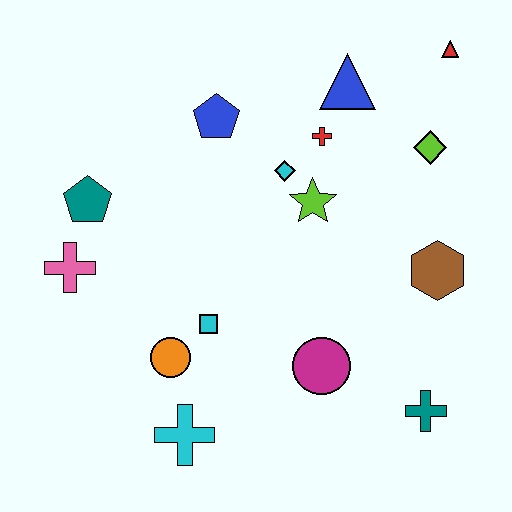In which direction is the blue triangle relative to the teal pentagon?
The blue triangle is to the right of the teal pentagon.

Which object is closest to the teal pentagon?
The pink cross is closest to the teal pentagon.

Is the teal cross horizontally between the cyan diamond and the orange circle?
No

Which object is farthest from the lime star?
The cyan cross is farthest from the lime star.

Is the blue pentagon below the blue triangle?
Yes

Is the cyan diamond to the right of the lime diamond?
No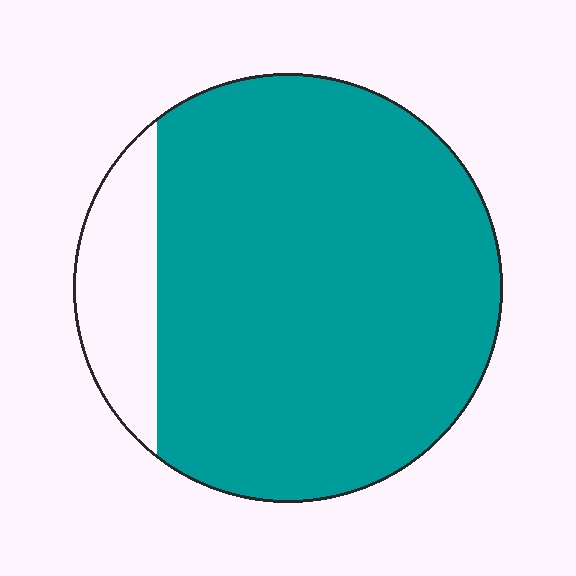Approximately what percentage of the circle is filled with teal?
Approximately 85%.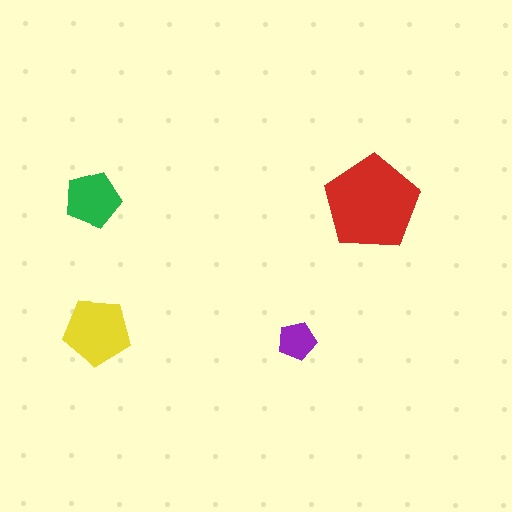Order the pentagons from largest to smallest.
the red one, the yellow one, the green one, the purple one.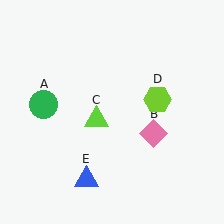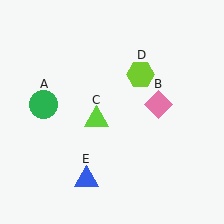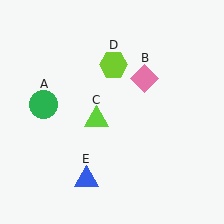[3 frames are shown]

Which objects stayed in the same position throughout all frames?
Green circle (object A) and lime triangle (object C) and blue triangle (object E) remained stationary.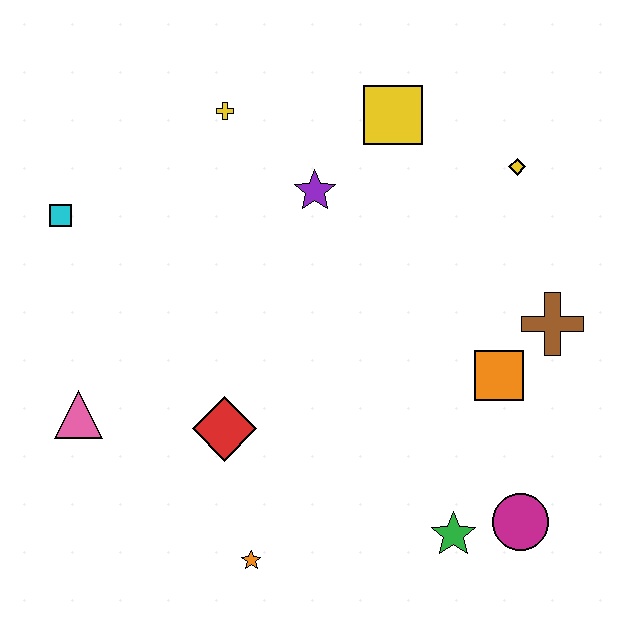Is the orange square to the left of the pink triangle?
No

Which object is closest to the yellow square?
The purple star is closest to the yellow square.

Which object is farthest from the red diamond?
The yellow diamond is farthest from the red diamond.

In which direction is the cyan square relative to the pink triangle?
The cyan square is above the pink triangle.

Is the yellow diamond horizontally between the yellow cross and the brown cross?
Yes